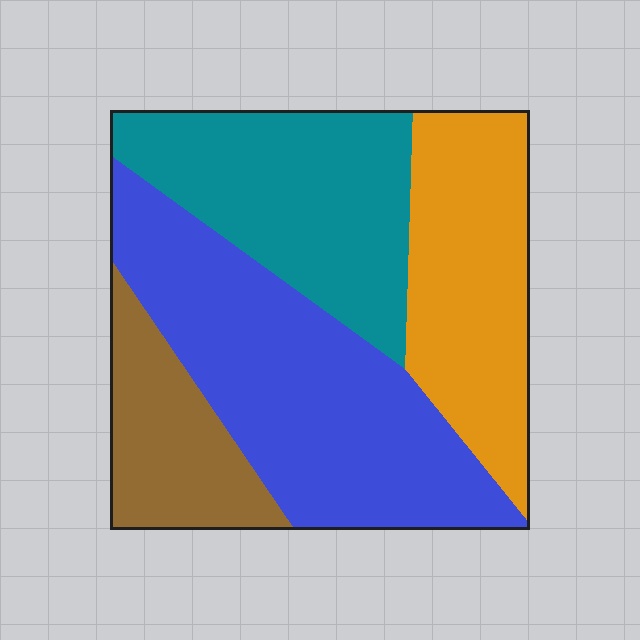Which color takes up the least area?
Brown, at roughly 15%.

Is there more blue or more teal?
Blue.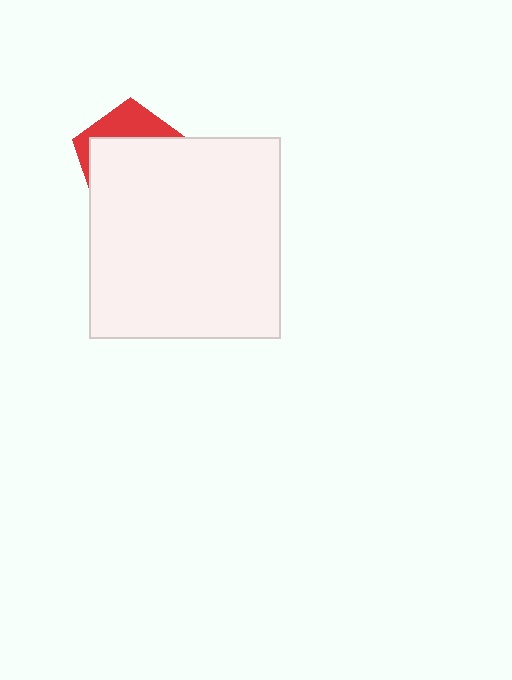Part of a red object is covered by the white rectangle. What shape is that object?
It is a pentagon.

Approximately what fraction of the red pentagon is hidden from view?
Roughly 69% of the red pentagon is hidden behind the white rectangle.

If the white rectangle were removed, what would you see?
You would see the complete red pentagon.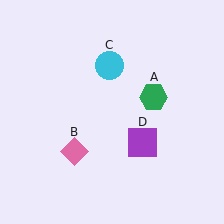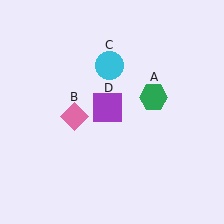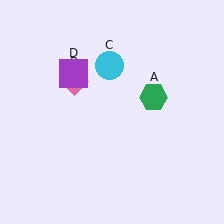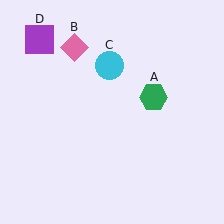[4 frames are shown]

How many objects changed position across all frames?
2 objects changed position: pink diamond (object B), purple square (object D).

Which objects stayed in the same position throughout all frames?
Green hexagon (object A) and cyan circle (object C) remained stationary.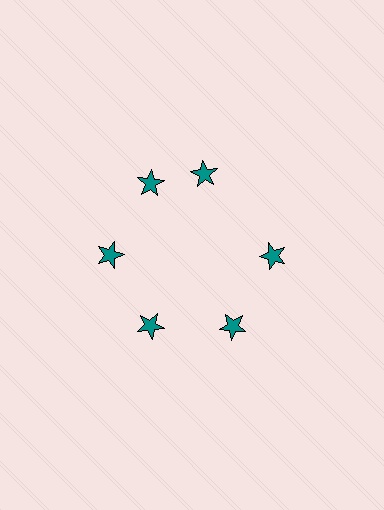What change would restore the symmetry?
The symmetry would be restored by rotating it back into even spacing with its neighbors so that all 6 stars sit at equal angles and equal distance from the center.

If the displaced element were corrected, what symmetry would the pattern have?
It would have 6-fold rotational symmetry — the pattern would map onto itself every 60 degrees.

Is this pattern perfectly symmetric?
No. The 6 teal stars are arranged in a ring, but one element near the 1 o'clock position is rotated out of alignment along the ring, breaking the 6-fold rotational symmetry.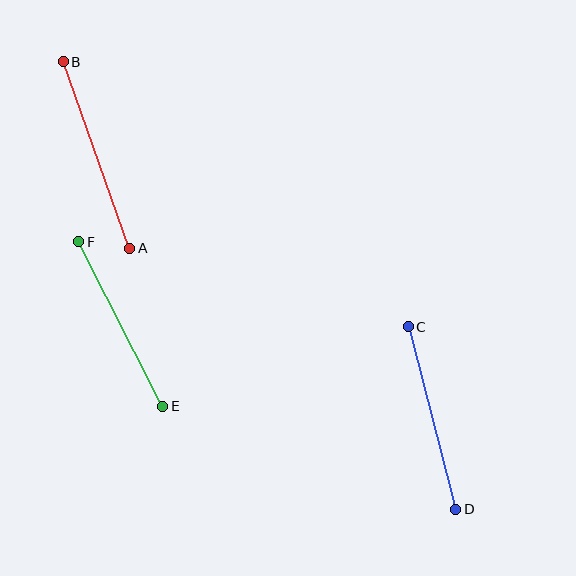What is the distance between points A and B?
The distance is approximately 198 pixels.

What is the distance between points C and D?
The distance is approximately 188 pixels.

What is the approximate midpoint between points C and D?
The midpoint is at approximately (432, 418) pixels.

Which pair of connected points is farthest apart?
Points A and B are farthest apart.